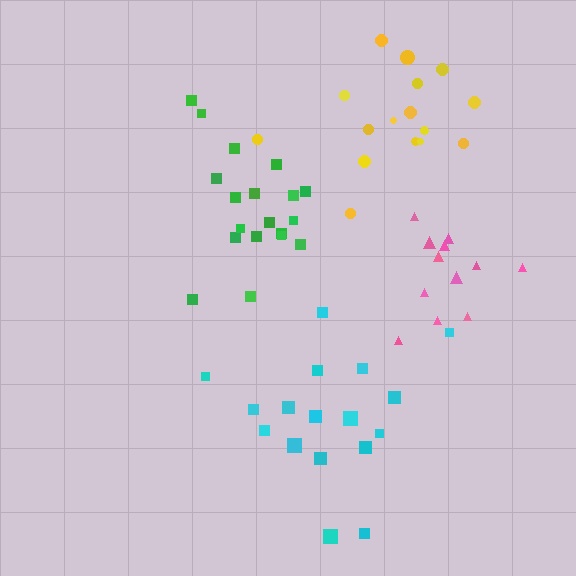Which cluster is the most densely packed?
Green.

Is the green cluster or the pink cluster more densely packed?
Green.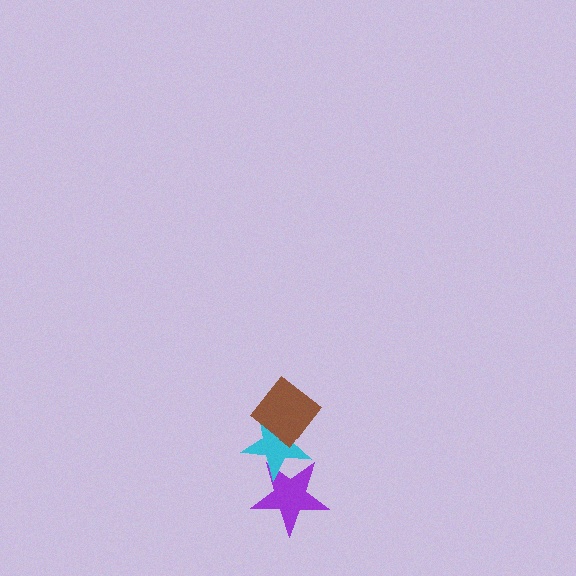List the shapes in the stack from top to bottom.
From top to bottom: the brown diamond, the cyan star, the purple star.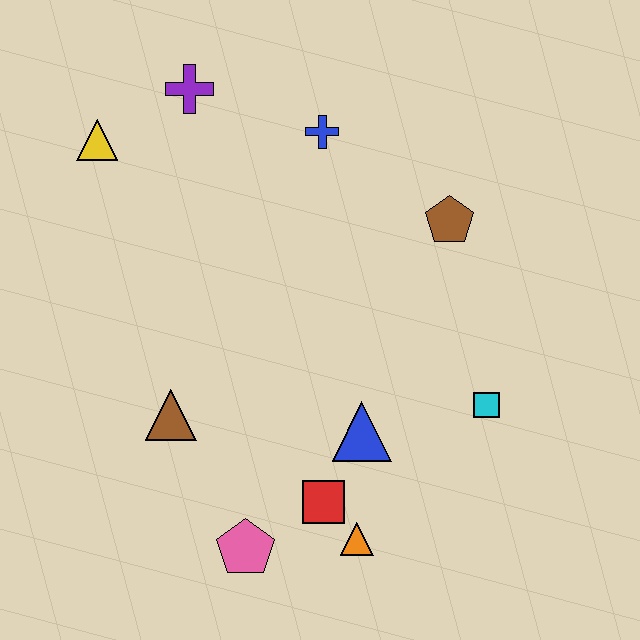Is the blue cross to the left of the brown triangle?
No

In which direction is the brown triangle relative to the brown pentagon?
The brown triangle is to the left of the brown pentagon.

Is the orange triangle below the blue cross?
Yes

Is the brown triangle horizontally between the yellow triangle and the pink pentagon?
Yes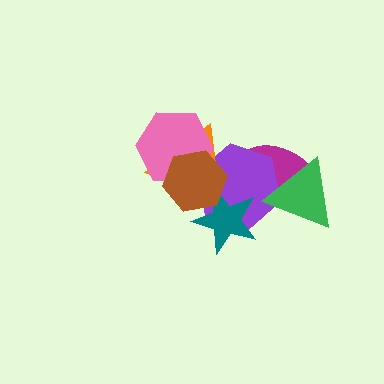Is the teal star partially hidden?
Yes, it is partially covered by another shape.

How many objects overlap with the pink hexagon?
2 objects overlap with the pink hexagon.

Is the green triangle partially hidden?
No, no other shape covers it.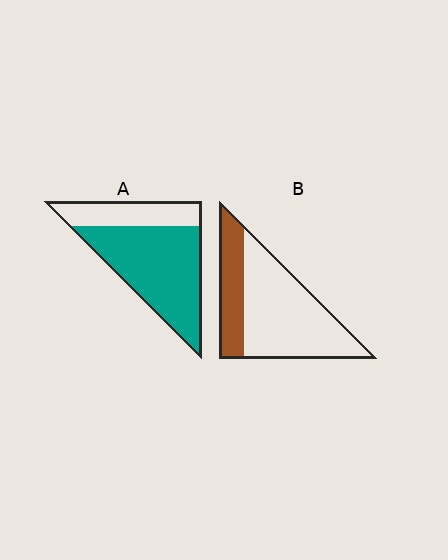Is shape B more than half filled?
No.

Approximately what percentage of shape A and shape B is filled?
A is approximately 70% and B is approximately 30%.